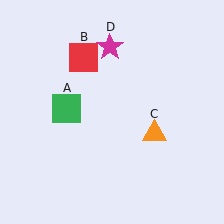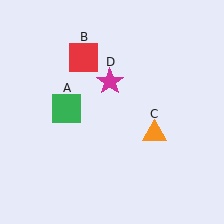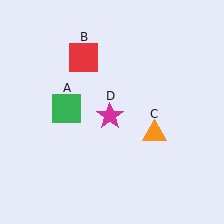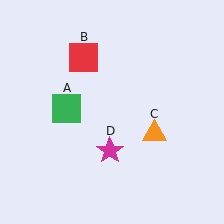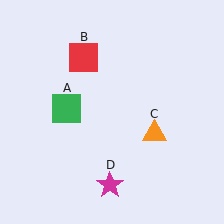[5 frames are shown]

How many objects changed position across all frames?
1 object changed position: magenta star (object D).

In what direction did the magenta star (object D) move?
The magenta star (object D) moved down.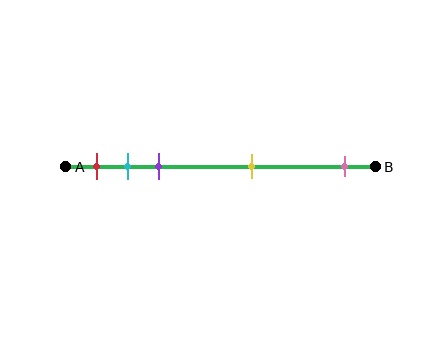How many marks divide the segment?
There are 5 marks dividing the segment.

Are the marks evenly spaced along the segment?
No, the marks are not evenly spaced.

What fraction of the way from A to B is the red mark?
The red mark is approximately 10% (0.1) of the way from A to B.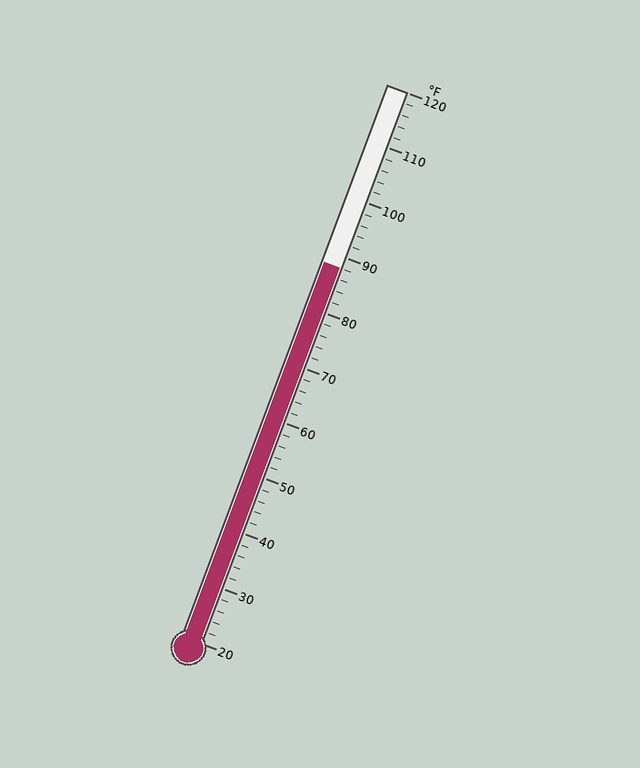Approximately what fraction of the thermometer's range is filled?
The thermometer is filled to approximately 70% of its range.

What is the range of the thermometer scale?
The thermometer scale ranges from 20°F to 120°F.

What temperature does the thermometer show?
The thermometer shows approximately 88°F.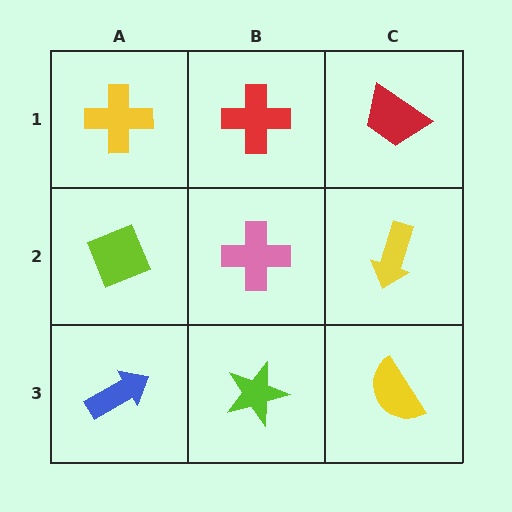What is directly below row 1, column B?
A pink cross.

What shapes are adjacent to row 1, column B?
A pink cross (row 2, column B), a yellow cross (row 1, column A), a red trapezoid (row 1, column C).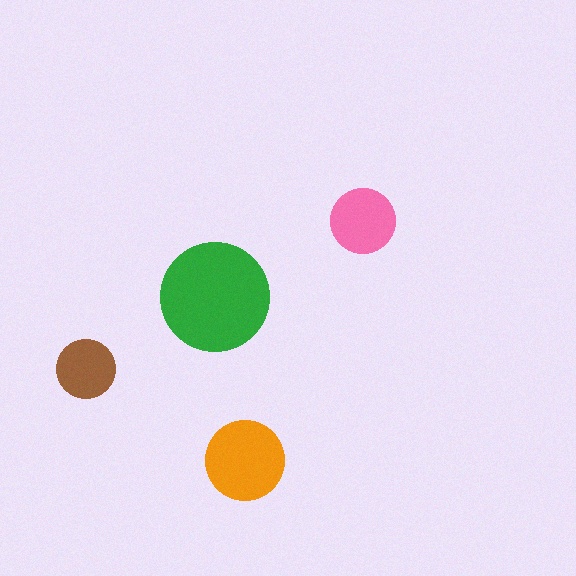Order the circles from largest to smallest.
the green one, the orange one, the pink one, the brown one.